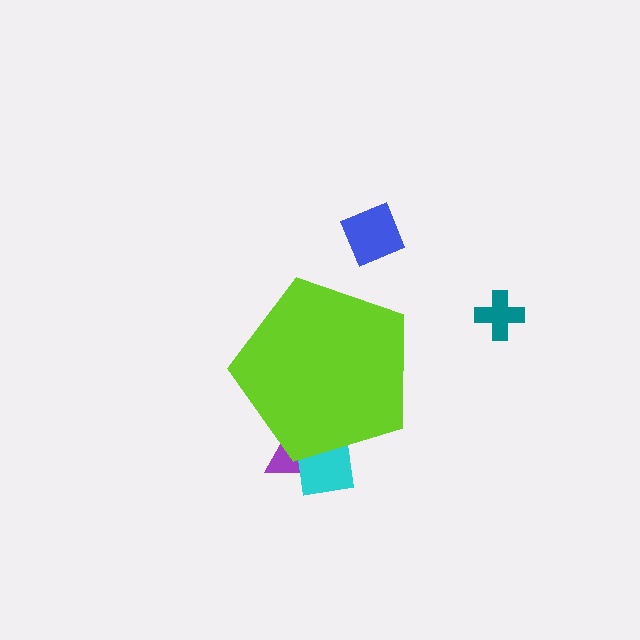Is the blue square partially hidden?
No, the blue square is fully visible.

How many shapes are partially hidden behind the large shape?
2 shapes are partially hidden.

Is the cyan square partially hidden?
Yes, the cyan square is partially hidden behind the lime pentagon.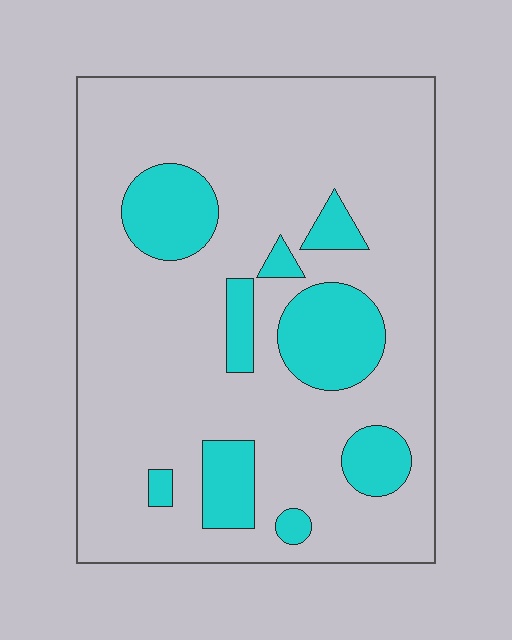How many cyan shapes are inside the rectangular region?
9.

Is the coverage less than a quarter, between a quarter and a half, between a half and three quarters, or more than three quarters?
Less than a quarter.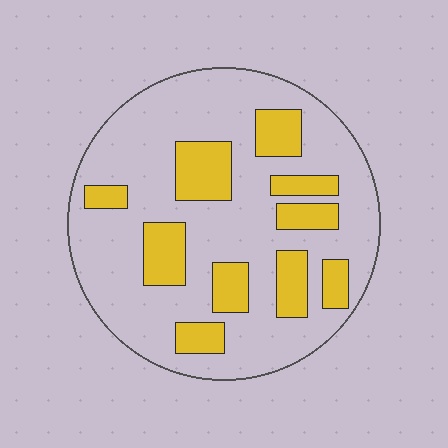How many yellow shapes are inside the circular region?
10.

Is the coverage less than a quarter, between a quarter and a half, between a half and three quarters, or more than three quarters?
Between a quarter and a half.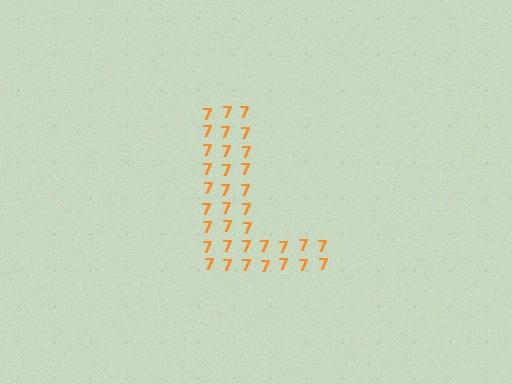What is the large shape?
The large shape is the letter L.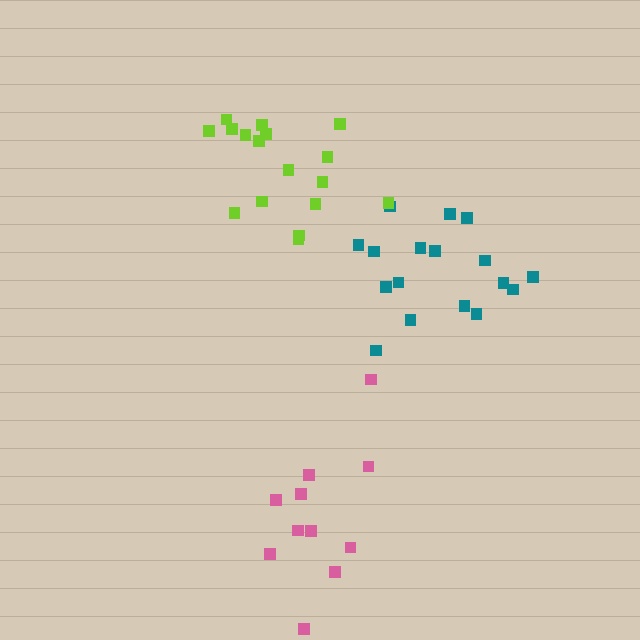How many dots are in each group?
Group 1: 17 dots, Group 2: 11 dots, Group 3: 17 dots (45 total).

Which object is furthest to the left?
The lime cluster is leftmost.